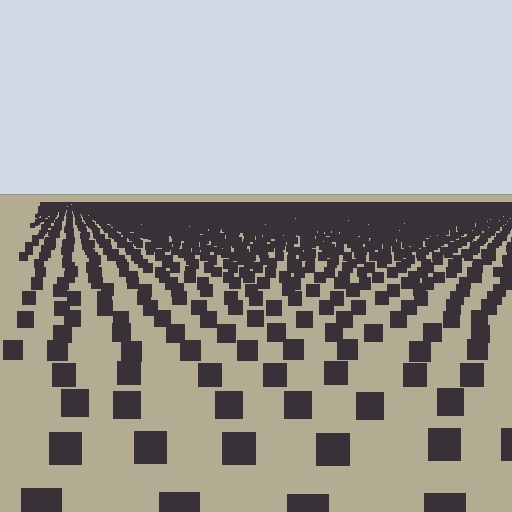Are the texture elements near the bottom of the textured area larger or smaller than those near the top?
Larger. Near the bottom, elements are closer to the viewer and appear at a bigger on-screen size.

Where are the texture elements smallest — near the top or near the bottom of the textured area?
Near the top.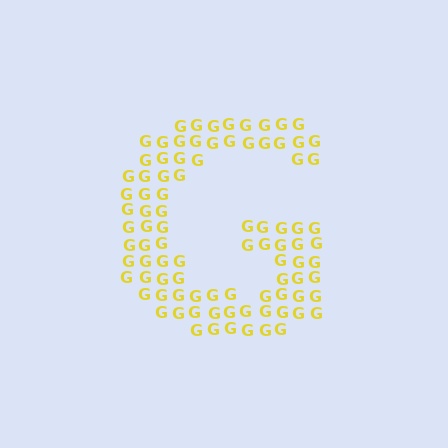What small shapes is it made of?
It is made of small letter G's.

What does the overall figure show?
The overall figure shows the letter G.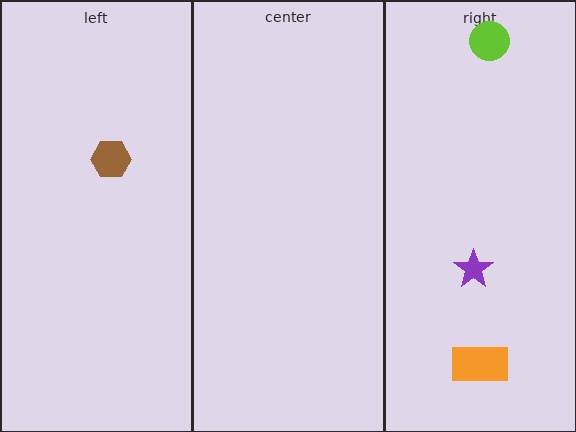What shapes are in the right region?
The orange rectangle, the lime circle, the purple star.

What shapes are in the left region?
The brown hexagon.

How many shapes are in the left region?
1.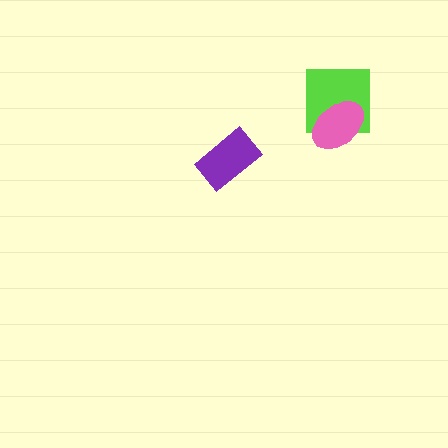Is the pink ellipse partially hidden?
No, no other shape covers it.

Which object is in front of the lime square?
The pink ellipse is in front of the lime square.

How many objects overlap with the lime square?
1 object overlaps with the lime square.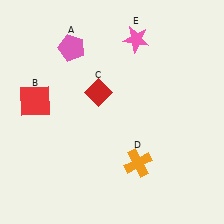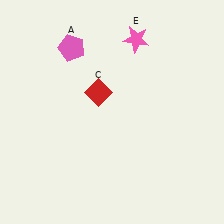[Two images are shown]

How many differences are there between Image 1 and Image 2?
There are 2 differences between the two images.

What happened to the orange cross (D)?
The orange cross (D) was removed in Image 2. It was in the bottom-right area of Image 1.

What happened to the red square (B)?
The red square (B) was removed in Image 2. It was in the top-left area of Image 1.